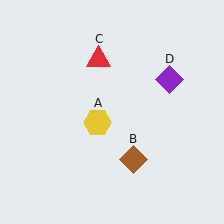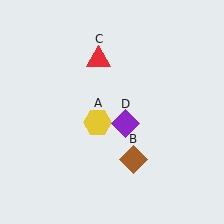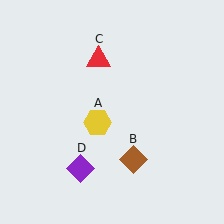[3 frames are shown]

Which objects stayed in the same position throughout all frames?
Yellow hexagon (object A) and brown diamond (object B) and red triangle (object C) remained stationary.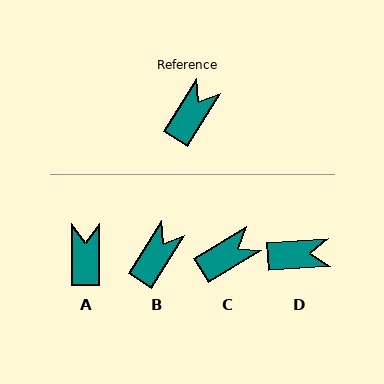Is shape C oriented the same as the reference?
No, it is off by about 27 degrees.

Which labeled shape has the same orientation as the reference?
B.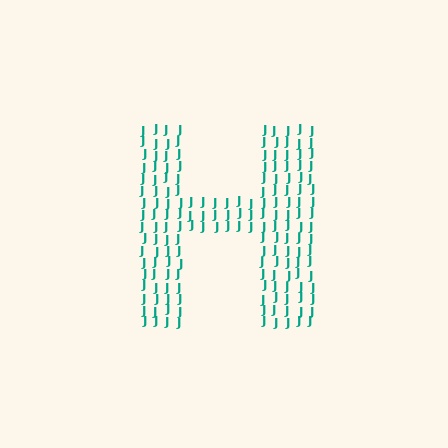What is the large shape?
The large shape is the letter H.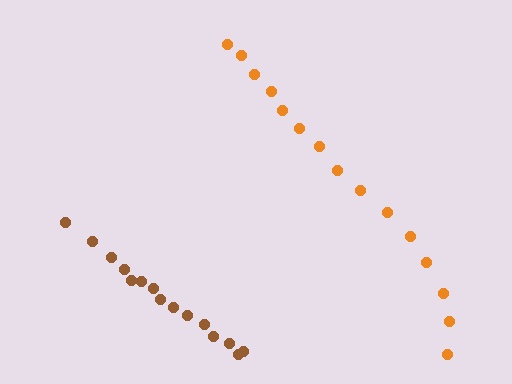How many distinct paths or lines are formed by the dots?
There are 2 distinct paths.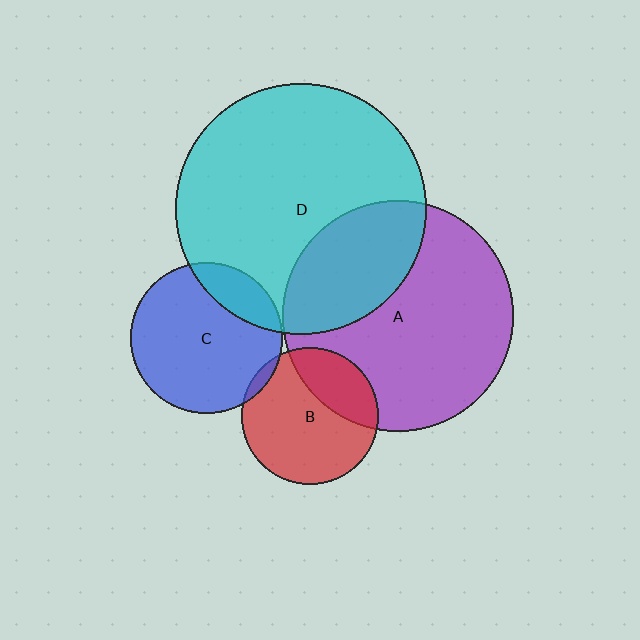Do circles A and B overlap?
Yes.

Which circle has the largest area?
Circle D (cyan).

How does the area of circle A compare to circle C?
Approximately 2.3 times.